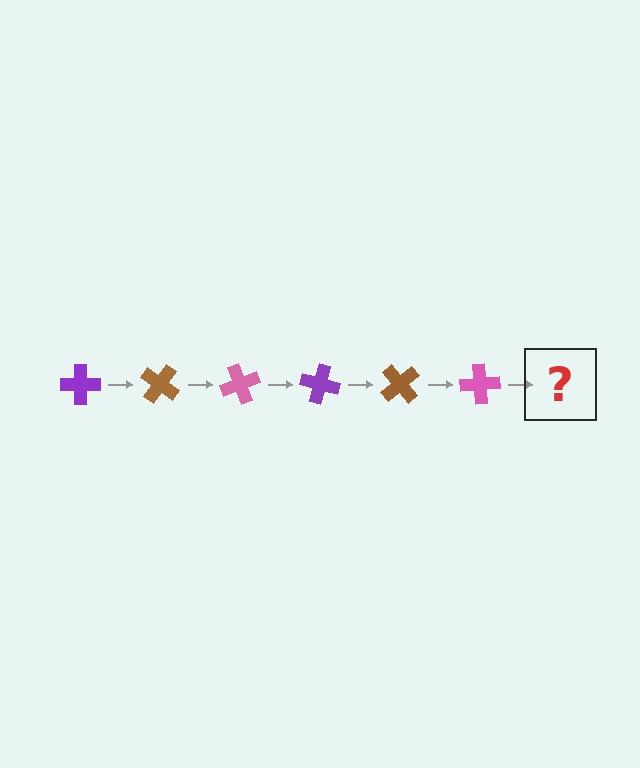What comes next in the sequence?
The next element should be a purple cross, rotated 210 degrees from the start.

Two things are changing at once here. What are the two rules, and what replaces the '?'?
The two rules are that it rotates 35 degrees each step and the color cycles through purple, brown, and pink. The '?' should be a purple cross, rotated 210 degrees from the start.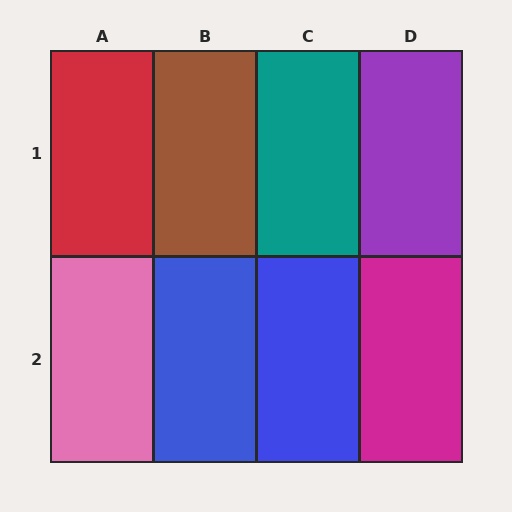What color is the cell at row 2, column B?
Blue.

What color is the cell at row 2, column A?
Pink.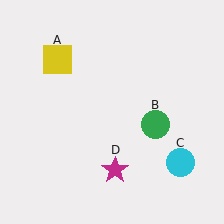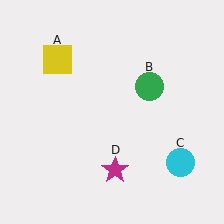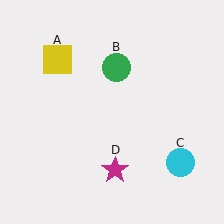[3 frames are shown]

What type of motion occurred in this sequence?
The green circle (object B) rotated counterclockwise around the center of the scene.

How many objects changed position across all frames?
1 object changed position: green circle (object B).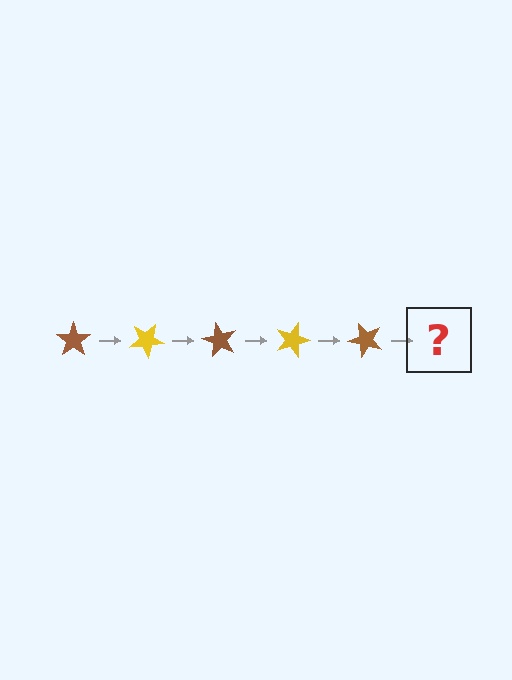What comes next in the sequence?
The next element should be a yellow star, rotated 150 degrees from the start.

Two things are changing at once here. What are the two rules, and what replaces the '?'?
The two rules are that it rotates 30 degrees each step and the color cycles through brown and yellow. The '?' should be a yellow star, rotated 150 degrees from the start.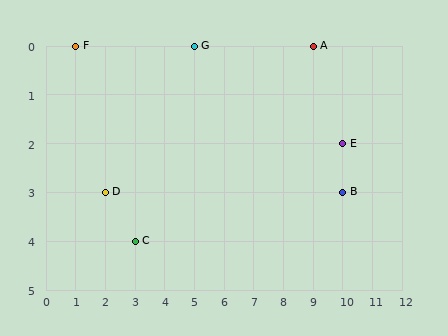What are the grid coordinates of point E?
Point E is at grid coordinates (10, 2).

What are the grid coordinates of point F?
Point F is at grid coordinates (1, 0).